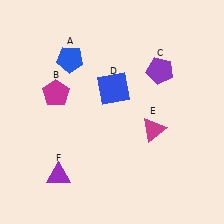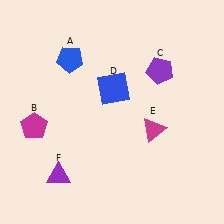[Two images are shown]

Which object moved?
The magenta pentagon (B) moved down.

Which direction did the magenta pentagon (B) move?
The magenta pentagon (B) moved down.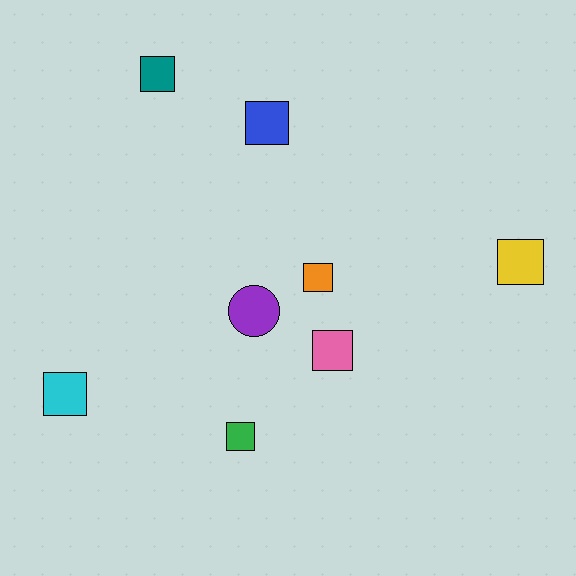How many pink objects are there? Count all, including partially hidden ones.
There is 1 pink object.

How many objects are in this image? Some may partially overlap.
There are 8 objects.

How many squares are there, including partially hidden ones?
There are 7 squares.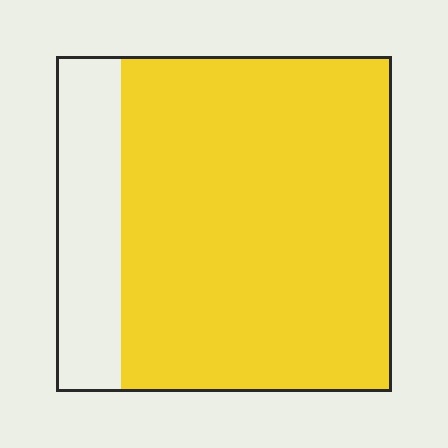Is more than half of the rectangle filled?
Yes.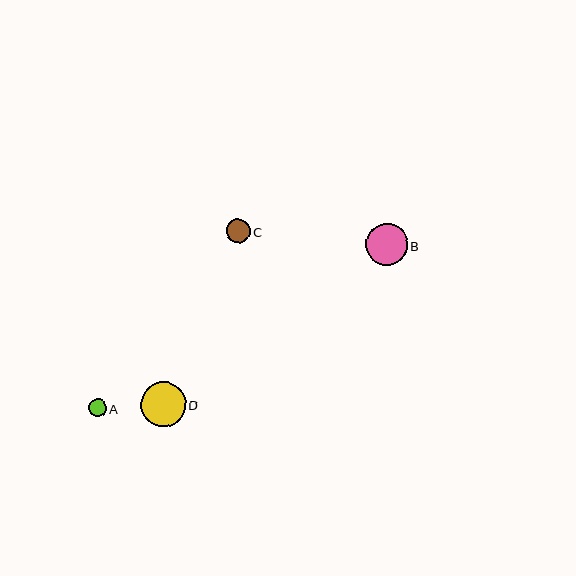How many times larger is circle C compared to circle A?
Circle C is approximately 1.3 times the size of circle A.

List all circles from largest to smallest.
From largest to smallest: D, B, C, A.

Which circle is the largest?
Circle D is the largest with a size of approximately 45 pixels.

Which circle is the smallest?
Circle A is the smallest with a size of approximately 18 pixels.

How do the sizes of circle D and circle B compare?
Circle D and circle B are approximately the same size.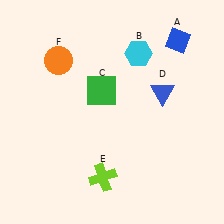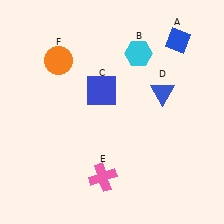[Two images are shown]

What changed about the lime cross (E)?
In Image 1, E is lime. In Image 2, it changed to pink.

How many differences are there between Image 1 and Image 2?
There are 2 differences between the two images.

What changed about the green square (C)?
In Image 1, C is green. In Image 2, it changed to blue.